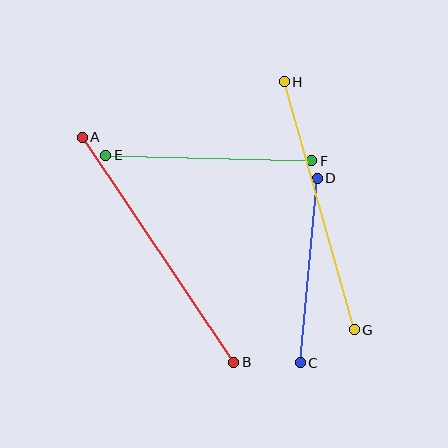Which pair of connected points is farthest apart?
Points A and B are farthest apart.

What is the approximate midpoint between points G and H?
The midpoint is at approximately (319, 206) pixels.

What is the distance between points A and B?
The distance is approximately 272 pixels.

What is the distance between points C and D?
The distance is approximately 185 pixels.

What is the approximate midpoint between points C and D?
The midpoint is at approximately (309, 271) pixels.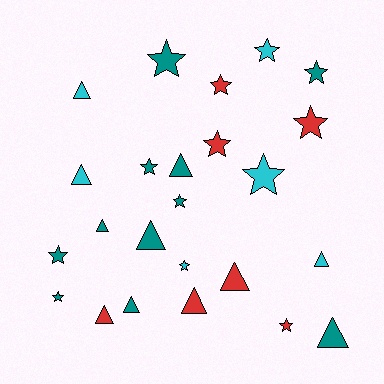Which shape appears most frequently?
Star, with 13 objects.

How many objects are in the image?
There are 24 objects.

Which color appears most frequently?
Teal, with 11 objects.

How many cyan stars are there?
There are 3 cyan stars.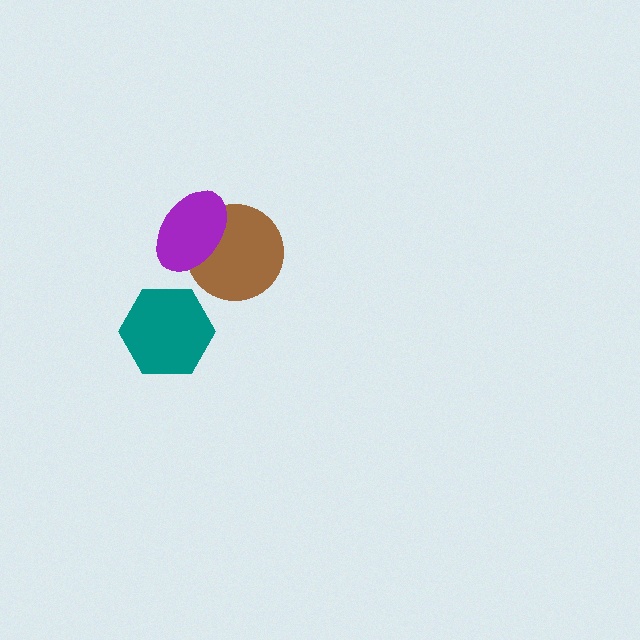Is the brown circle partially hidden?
Yes, it is partially covered by another shape.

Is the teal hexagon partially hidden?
No, no other shape covers it.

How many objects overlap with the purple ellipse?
1 object overlaps with the purple ellipse.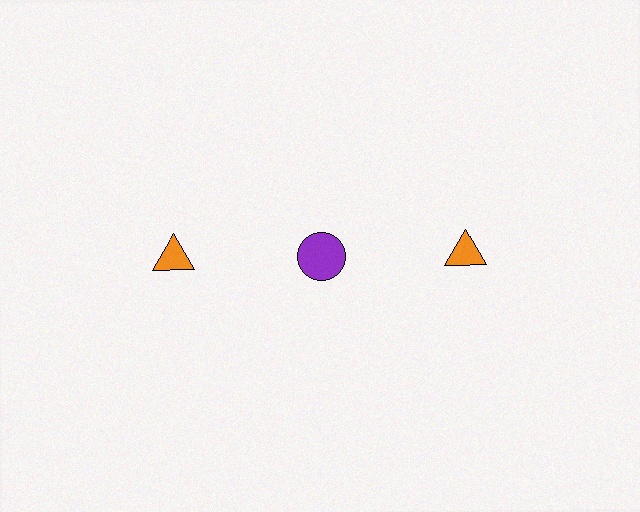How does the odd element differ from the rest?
It differs in both color (purple instead of orange) and shape (circle instead of triangle).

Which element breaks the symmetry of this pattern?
The purple circle in the top row, second from left column breaks the symmetry. All other shapes are orange triangles.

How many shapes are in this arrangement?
There are 3 shapes arranged in a grid pattern.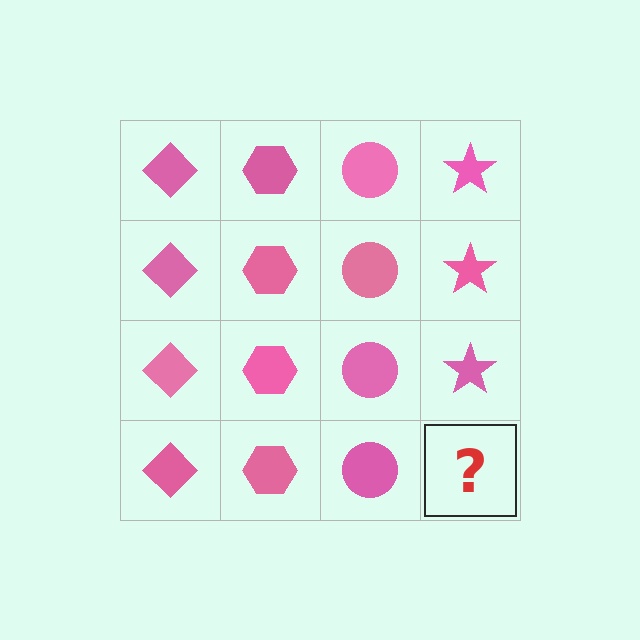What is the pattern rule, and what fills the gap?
The rule is that each column has a consistent shape. The gap should be filled with a pink star.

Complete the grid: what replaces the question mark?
The question mark should be replaced with a pink star.